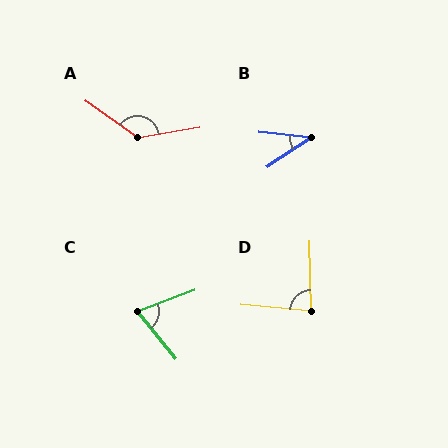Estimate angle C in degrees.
Approximately 71 degrees.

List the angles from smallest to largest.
B (40°), C (71°), D (84°), A (135°).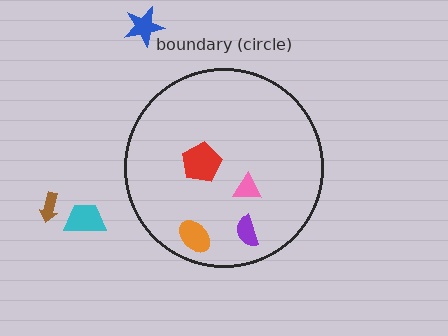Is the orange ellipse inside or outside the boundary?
Inside.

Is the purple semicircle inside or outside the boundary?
Inside.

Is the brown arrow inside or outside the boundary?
Outside.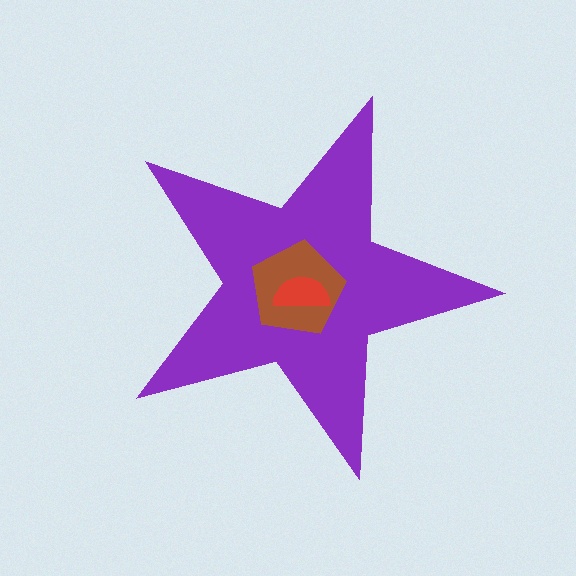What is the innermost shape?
The red semicircle.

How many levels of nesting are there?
3.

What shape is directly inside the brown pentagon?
The red semicircle.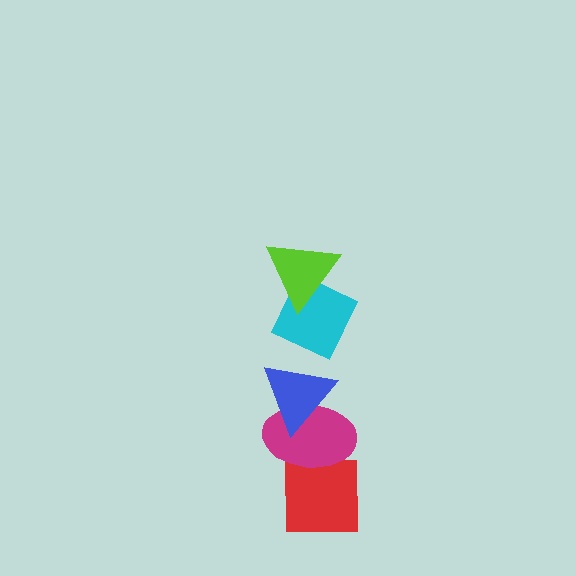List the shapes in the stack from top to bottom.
From top to bottom: the lime triangle, the cyan diamond, the blue triangle, the magenta ellipse, the red square.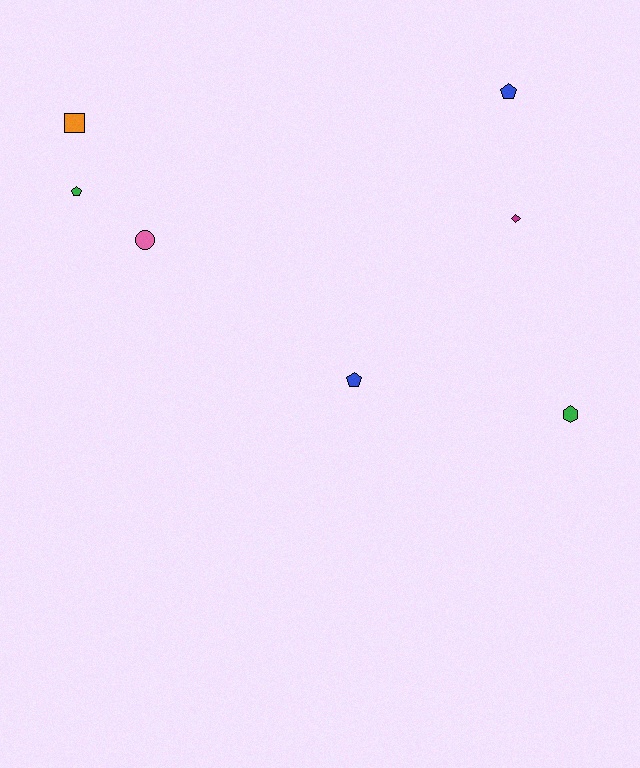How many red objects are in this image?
There are no red objects.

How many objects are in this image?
There are 7 objects.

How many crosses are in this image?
There are no crosses.